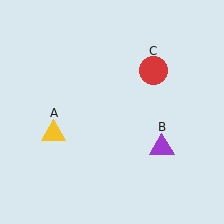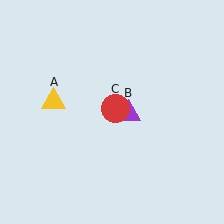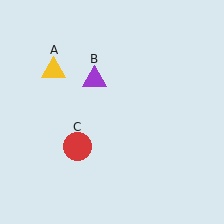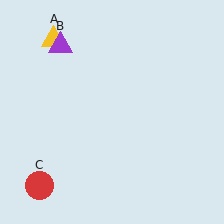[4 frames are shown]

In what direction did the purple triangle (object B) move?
The purple triangle (object B) moved up and to the left.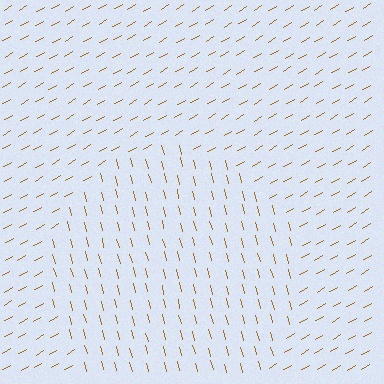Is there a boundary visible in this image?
Yes, there is a texture boundary formed by a change in line orientation.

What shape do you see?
I see a circle.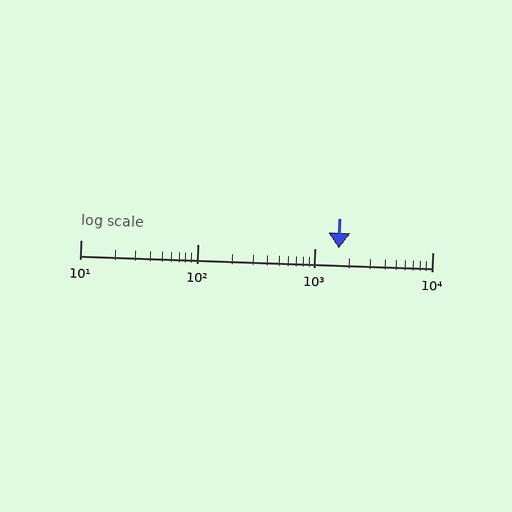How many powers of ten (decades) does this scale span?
The scale spans 3 decades, from 10 to 10000.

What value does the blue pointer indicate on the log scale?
The pointer indicates approximately 1600.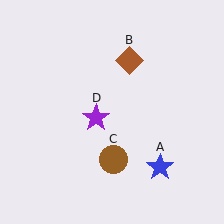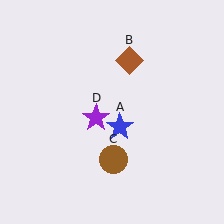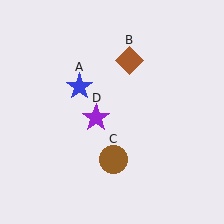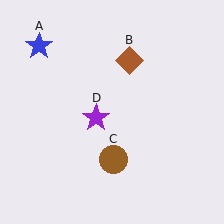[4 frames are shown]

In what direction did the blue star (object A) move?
The blue star (object A) moved up and to the left.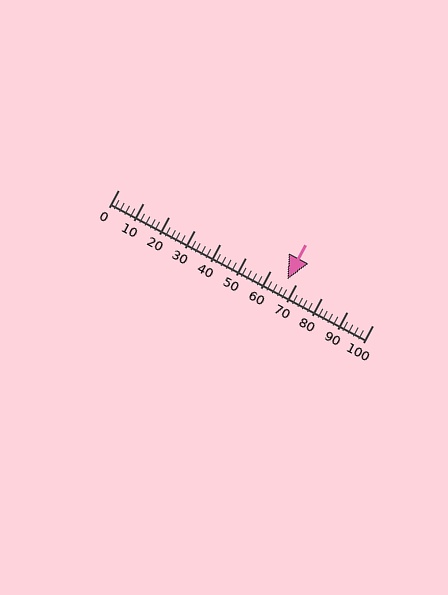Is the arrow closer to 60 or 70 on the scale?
The arrow is closer to 70.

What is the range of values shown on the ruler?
The ruler shows values from 0 to 100.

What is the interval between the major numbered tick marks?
The major tick marks are spaced 10 units apart.